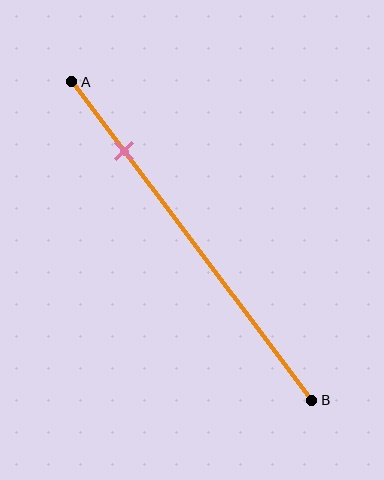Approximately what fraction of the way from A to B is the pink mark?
The pink mark is approximately 20% of the way from A to B.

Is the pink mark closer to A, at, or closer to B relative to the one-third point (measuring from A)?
The pink mark is closer to point A than the one-third point of segment AB.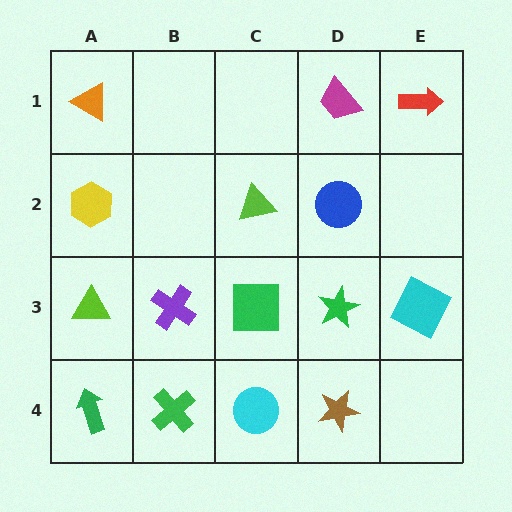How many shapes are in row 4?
4 shapes.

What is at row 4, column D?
A brown star.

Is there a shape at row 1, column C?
No, that cell is empty.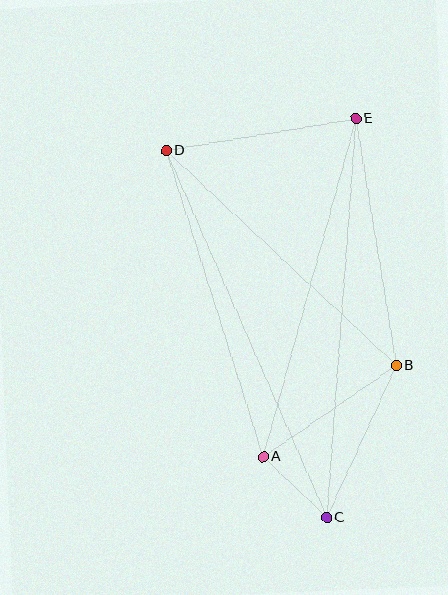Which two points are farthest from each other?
Points C and D are farthest from each other.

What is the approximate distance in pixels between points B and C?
The distance between B and C is approximately 167 pixels.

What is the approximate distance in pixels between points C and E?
The distance between C and E is approximately 400 pixels.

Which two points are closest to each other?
Points A and C are closest to each other.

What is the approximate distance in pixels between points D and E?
The distance between D and E is approximately 193 pixels.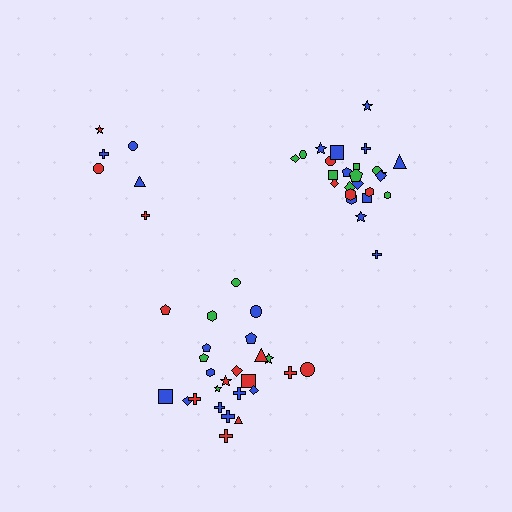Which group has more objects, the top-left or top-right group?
The top-right group.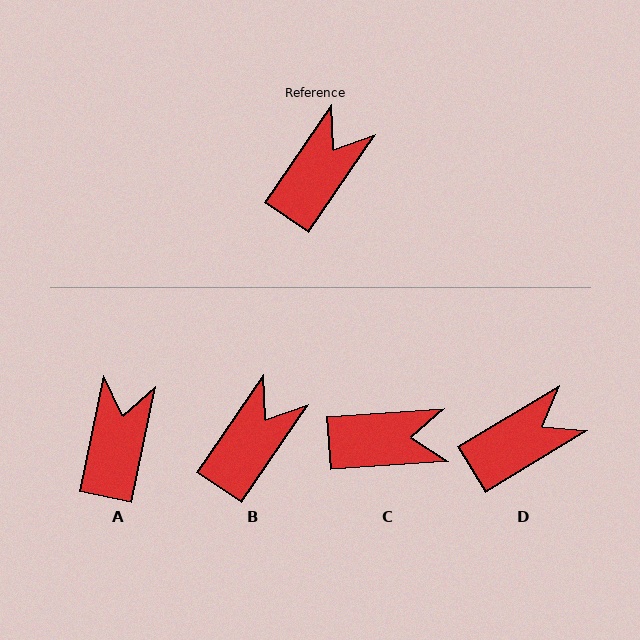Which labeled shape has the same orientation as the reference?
B.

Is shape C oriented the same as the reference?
No, it is off by about 52 degrees.